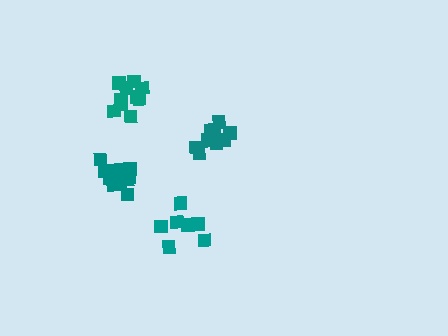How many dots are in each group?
Group 1: 12 dots, Group 2: 7 dots, Group 3: 10 dots, Group 4: 10 dots (39 total).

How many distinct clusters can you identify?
There are 4 distinct clusters.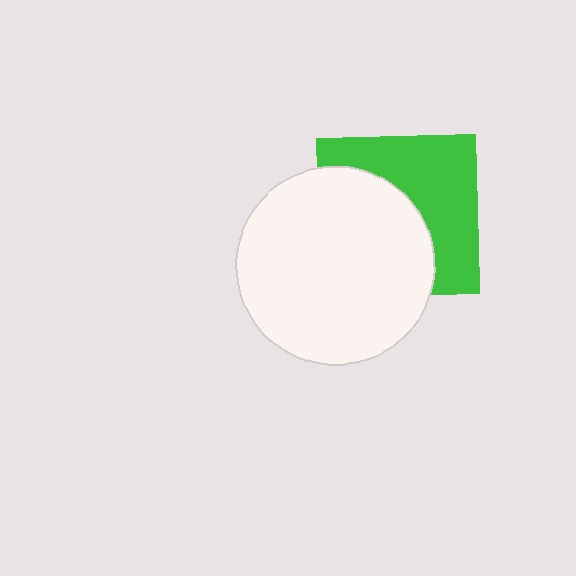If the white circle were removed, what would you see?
You would see the complete green square.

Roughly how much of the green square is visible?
About half of it is visible (roughly 48%).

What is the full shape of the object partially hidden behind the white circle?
The partially hidden object is a green square.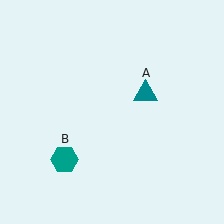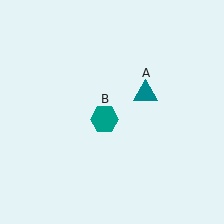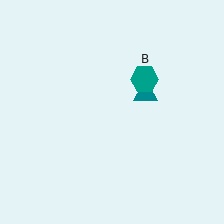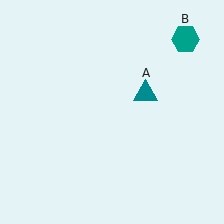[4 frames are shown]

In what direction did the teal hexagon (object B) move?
The teal hexagon (object B) moved up and to the right.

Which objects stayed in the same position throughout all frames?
Teal triangle (object A) remained stationary.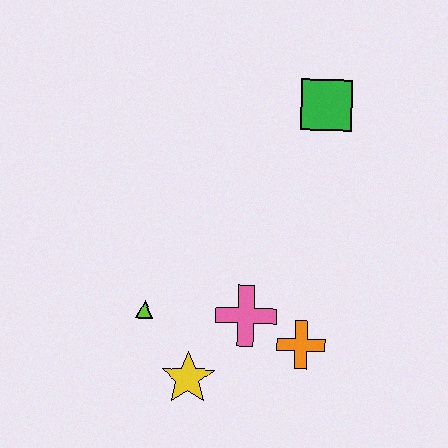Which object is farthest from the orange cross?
The green square is farthest from the orange cross.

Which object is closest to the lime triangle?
The yellow star is closest to the lime triangle.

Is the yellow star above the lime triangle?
No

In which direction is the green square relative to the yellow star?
The green square is above the yellow star.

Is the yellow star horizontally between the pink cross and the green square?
No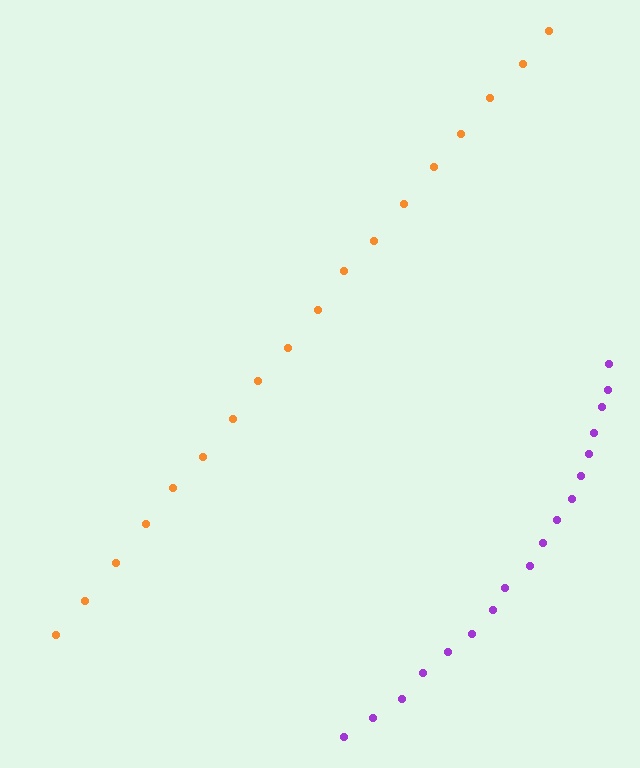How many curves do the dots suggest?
There are 2 distinct paths.